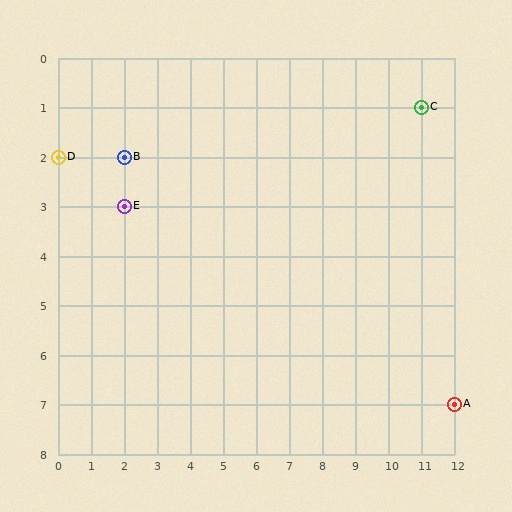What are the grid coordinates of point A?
Point A is at grid coordinates (12, 7).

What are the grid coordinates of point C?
Point C is at grid coordinates (11, 1).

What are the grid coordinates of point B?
Point B is at grid coordinates (2, 2).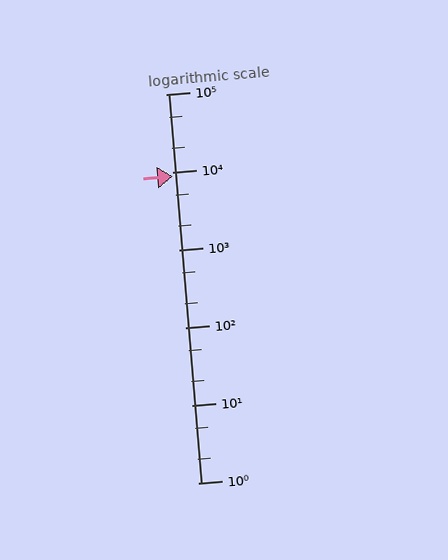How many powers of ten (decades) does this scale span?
The scale spans 5 decades, from 1 to 100000.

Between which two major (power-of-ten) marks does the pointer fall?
The pointer is between 1000 and 10000.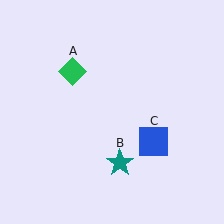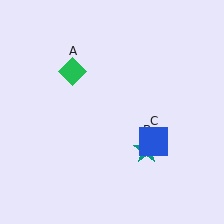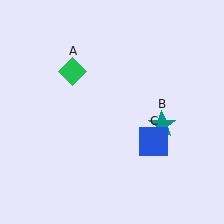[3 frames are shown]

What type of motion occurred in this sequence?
The teal star (object B) rotated counterclockwise around the center of the scene.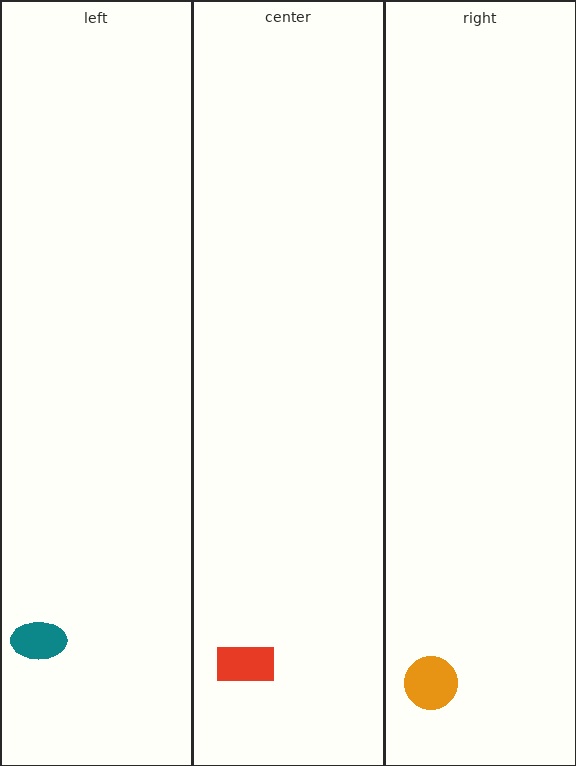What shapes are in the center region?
The red rectangle.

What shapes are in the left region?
The teal ellipse.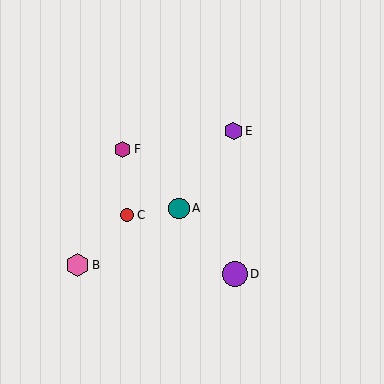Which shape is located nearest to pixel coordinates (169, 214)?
The teal circle (labeled A) at (179, 208) is nearest to that location.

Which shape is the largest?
The purple circle (labeled D) is the largest.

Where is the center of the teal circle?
The center of the teal circle is at (179, 208).